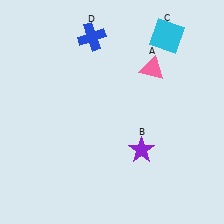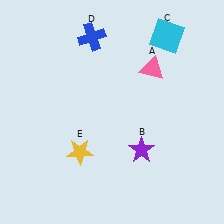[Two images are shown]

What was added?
A yellow star (E) was added in Image 2.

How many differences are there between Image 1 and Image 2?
There is 1 difference between the two images.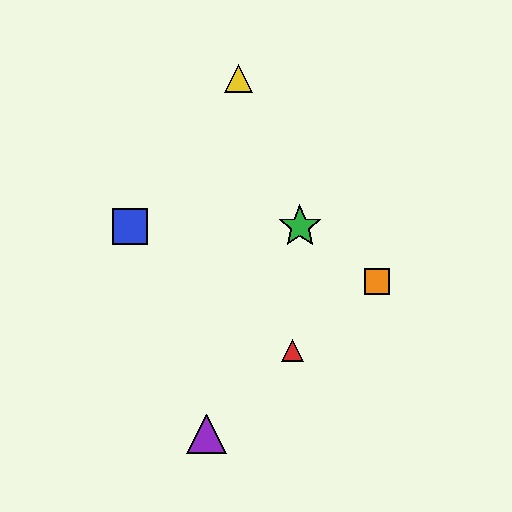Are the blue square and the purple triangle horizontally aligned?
No, the blue square is at y≈226 and the purple triangle is at y≈434.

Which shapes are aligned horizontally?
The blue square, the green star are aligned horizontally.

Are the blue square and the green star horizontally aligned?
Yes, both are at y≈226.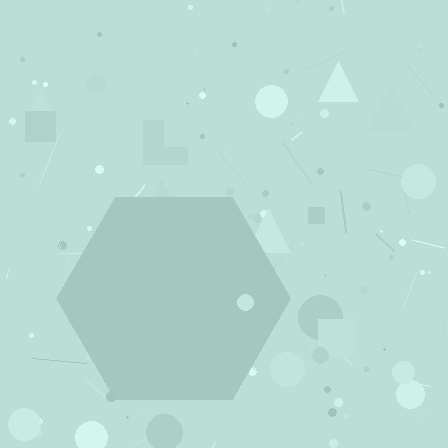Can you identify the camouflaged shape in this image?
The camouflaged shape is a hexagon.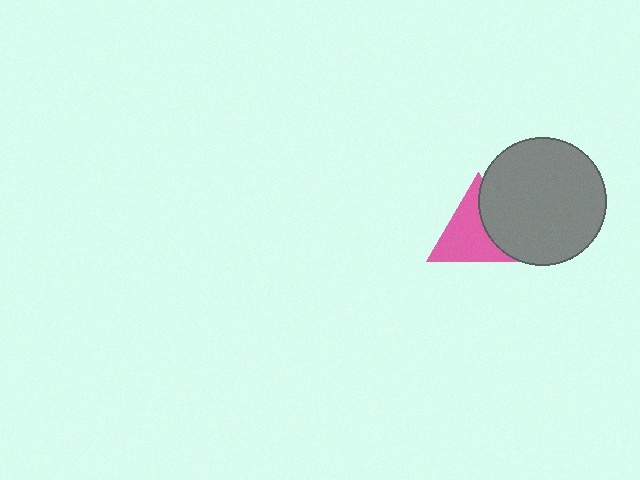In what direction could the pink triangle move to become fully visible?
The pink triangle could move left. That would shift it out from behind the gray circle entirely.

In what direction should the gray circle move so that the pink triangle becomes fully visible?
The gray circle should move right. That is the shortest direction to clear the overlap and leave the pink triangle fully visible.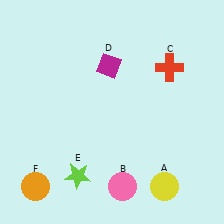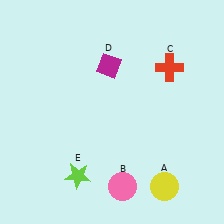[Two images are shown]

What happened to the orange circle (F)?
The orange circle (F) was removed in Image 2. It was in the bottom-left area of Image 1.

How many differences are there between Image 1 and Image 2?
There is 1 difference between the two images.